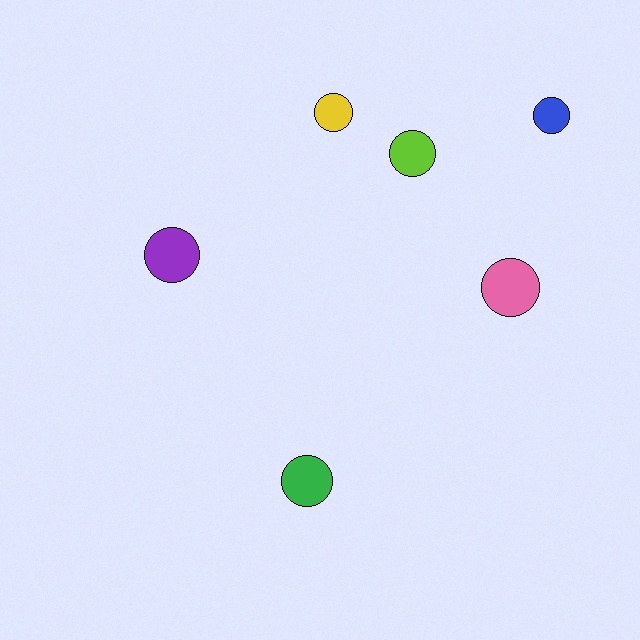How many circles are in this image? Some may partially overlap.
There are 6 circles.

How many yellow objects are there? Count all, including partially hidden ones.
There is 1 yellow object.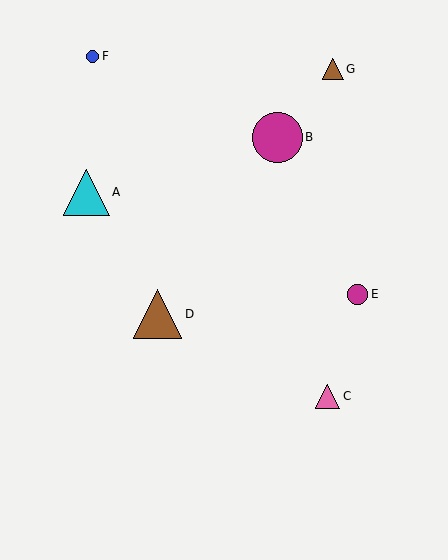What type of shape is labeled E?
Shape E is a magenta circle.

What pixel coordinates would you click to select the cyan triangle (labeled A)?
Click at (86, 192) to select the cyan triangle A.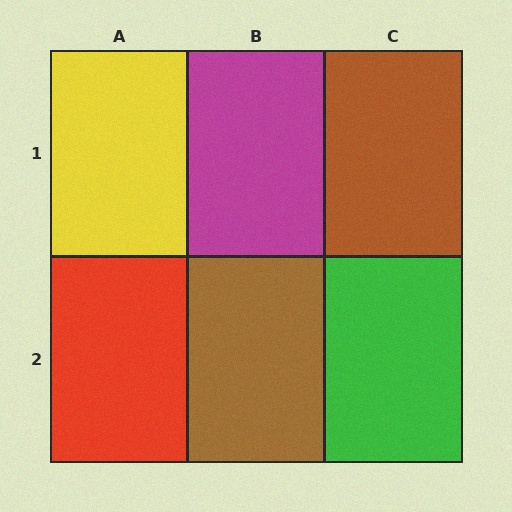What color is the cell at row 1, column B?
Magenta.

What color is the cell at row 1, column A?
Yellow.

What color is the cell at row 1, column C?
Brown.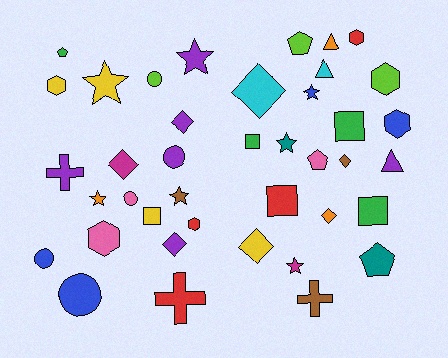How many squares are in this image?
There are 5 squares.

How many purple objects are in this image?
There are 6 purple objects.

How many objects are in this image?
There are 40 objects.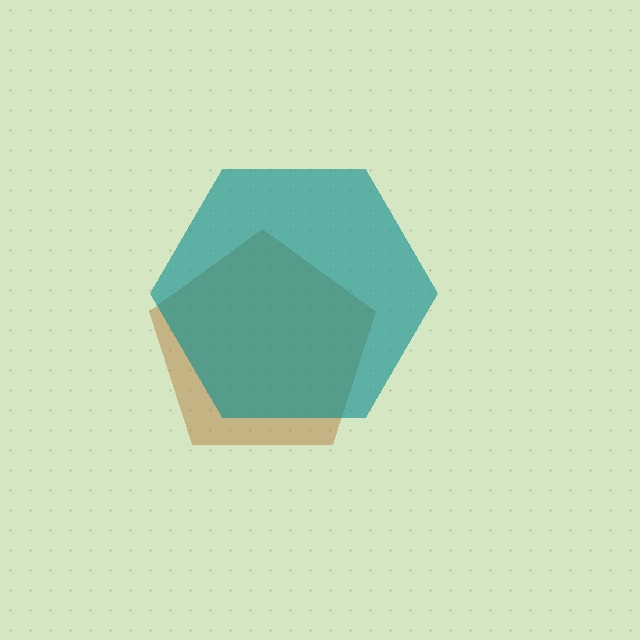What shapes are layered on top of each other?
The layered shapes are: a brown pentagon, a teal hexagon.